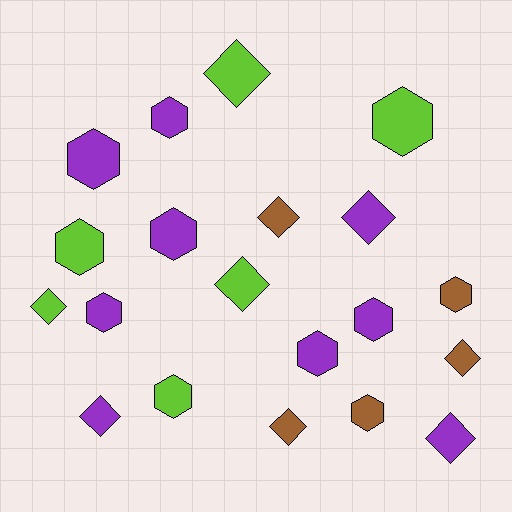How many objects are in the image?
There are 20 objects.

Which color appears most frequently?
Purple, with 9 objects.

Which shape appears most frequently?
Hexagon, with 11 objects.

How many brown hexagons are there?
There are 2 brown hexagons.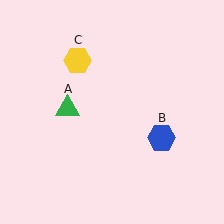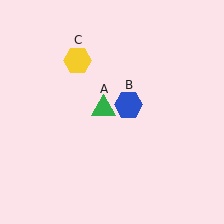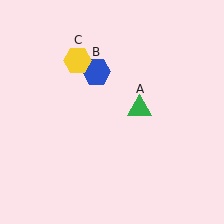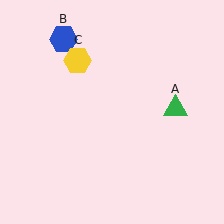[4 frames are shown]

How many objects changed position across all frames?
2 objects changed position: green triangle (object A), blue hexagon (object B).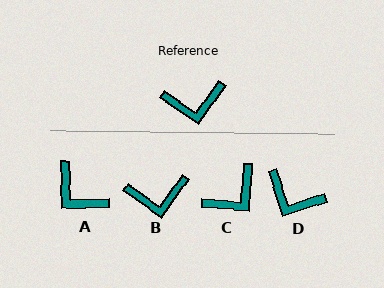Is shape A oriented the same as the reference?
No, it is off by about 53 degrees.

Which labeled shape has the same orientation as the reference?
B.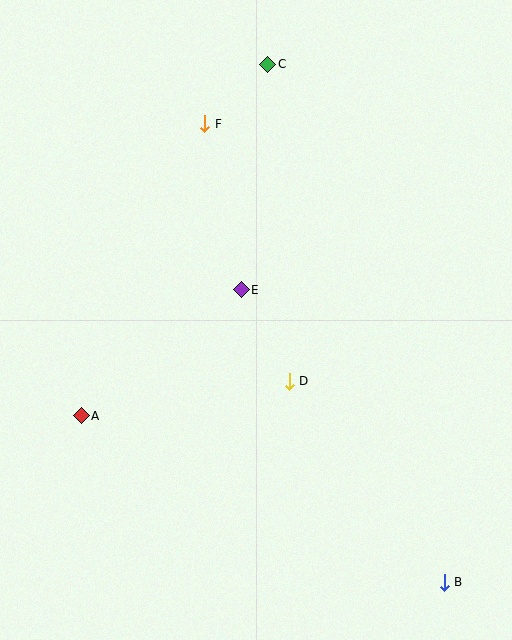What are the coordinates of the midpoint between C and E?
The midpoint between C and E is at (255, 177).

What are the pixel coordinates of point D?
Point D is at (289, 381).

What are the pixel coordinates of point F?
Point F is at (205, 124).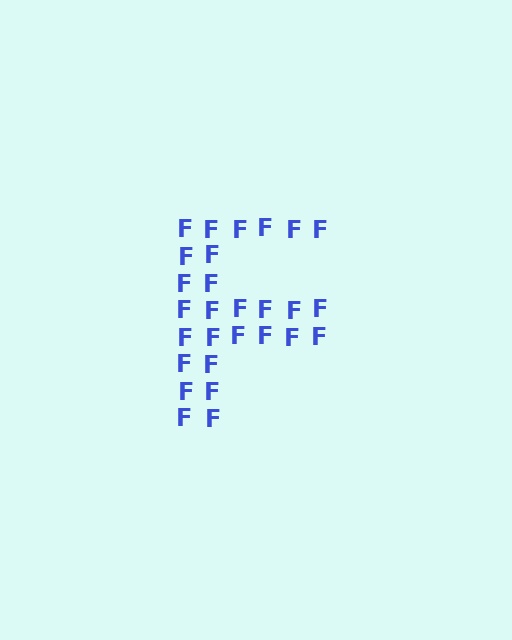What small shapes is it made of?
It is made of small letter F's.